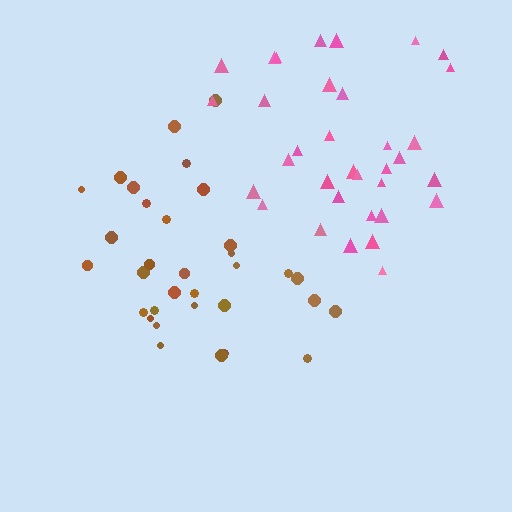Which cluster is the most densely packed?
Brown.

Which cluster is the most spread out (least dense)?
Pink.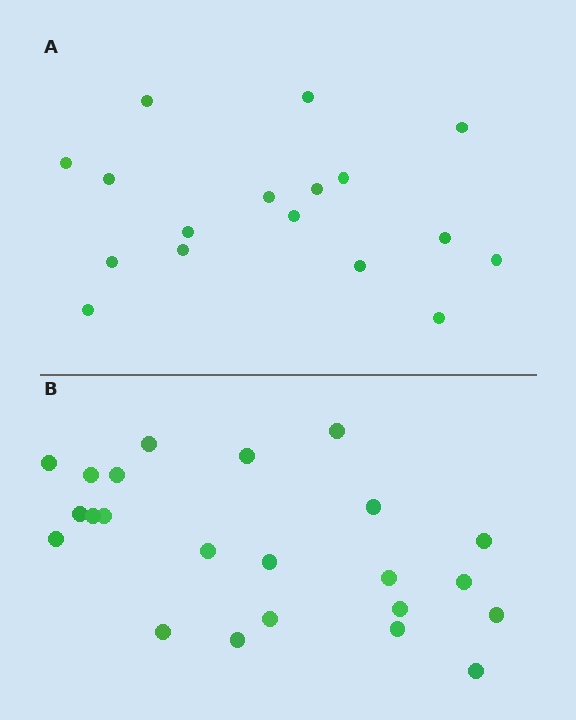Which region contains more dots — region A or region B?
Region B (the bottom region) has more dots.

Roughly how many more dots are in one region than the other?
Region B has about 6 more dots than region A.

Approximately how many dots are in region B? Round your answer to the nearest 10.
About 20 dots. (The exact count is 23, which rounds to 20.)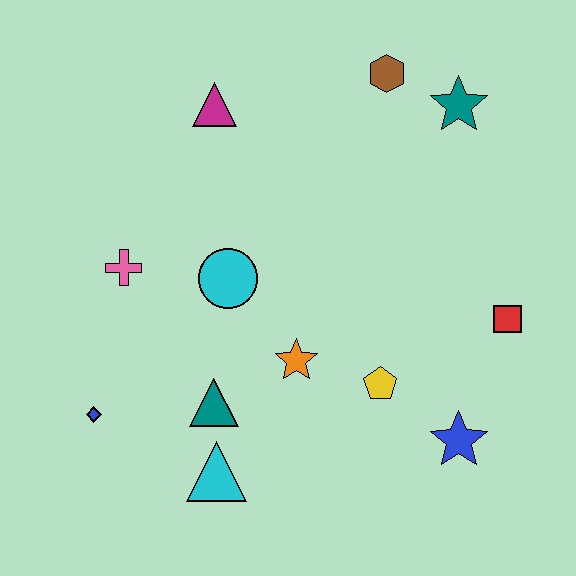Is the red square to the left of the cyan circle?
No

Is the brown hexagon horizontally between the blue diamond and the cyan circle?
No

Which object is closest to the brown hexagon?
The teal star is closest to the brown hexagon.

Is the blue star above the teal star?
No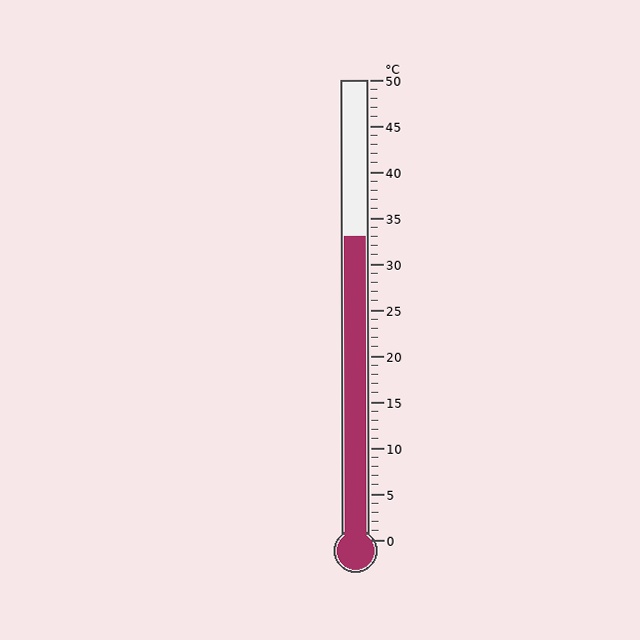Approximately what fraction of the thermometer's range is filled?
The thermometer is filled to approximately 65% of its range.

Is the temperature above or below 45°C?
The temperature is below 45°C.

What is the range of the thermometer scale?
The thermometer scale ranges from 0°C to 50°C.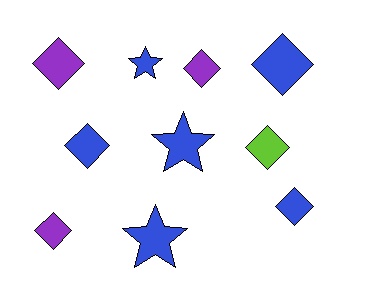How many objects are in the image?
There are 10 objects.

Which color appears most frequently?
Blue, with 6 objects.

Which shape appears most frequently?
Diamond, with 7 objects.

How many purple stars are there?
There are no purple stars.